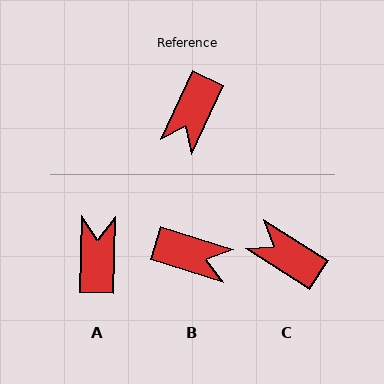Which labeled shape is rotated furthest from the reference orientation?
A, about 156 degrees away.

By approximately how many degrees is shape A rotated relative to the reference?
Approximately 156 degrees clockwise.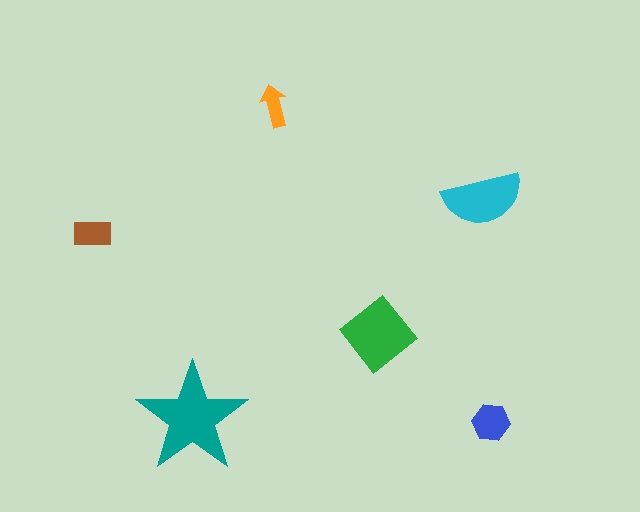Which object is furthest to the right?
The blue hexagon is rightmost.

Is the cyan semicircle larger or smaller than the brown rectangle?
Larger.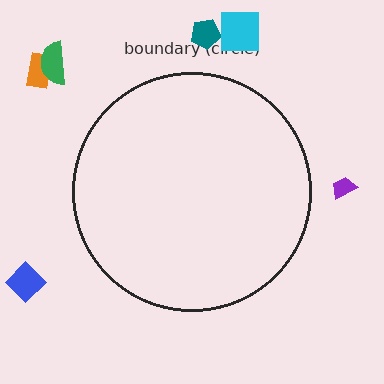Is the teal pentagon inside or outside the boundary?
Outside.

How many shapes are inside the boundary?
0 inside, 6 outside.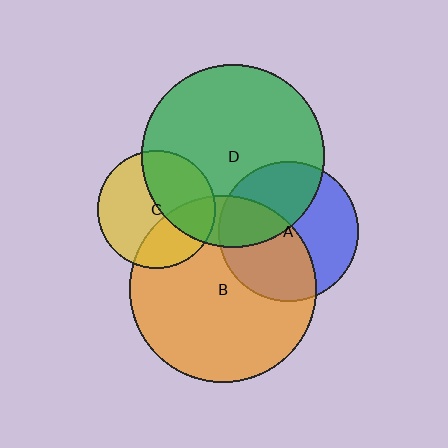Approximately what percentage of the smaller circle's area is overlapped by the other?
Approximately 40%.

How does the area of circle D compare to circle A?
Approximately 1.7 times.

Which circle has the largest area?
Circle B (orange).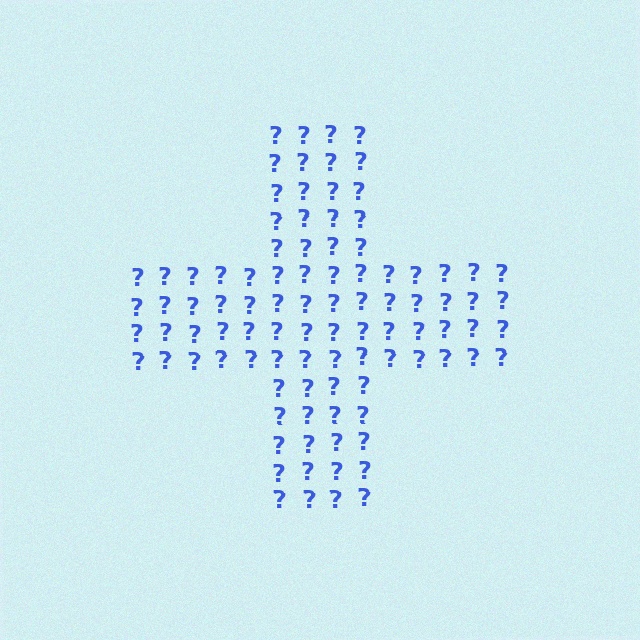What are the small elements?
The small elements are question marks.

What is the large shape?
The large shape is a cross.